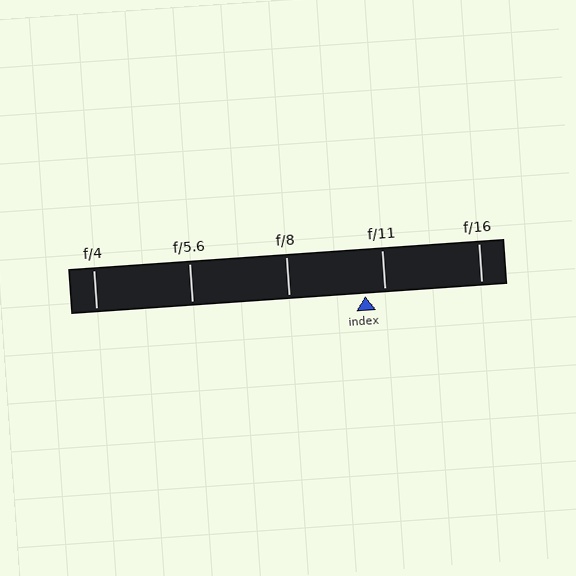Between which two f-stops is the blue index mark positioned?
The index mark is between f/8 and f/11.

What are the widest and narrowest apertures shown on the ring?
The widest aperture shown is f/4 and the narrowest is f/16.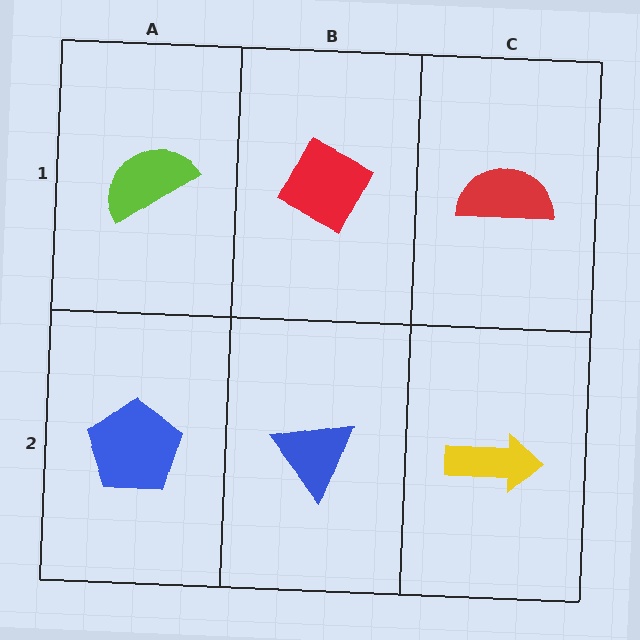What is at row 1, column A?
A lime semicircle.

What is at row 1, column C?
A red semicircle.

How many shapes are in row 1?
3 shapes.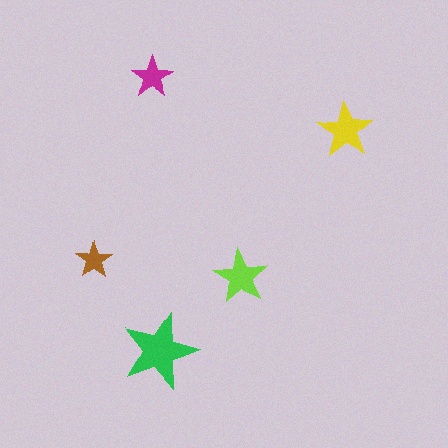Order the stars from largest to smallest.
the green one, the yellow one, the lime one, the magenta one, the brown one.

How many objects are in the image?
There are 5 objects in the image.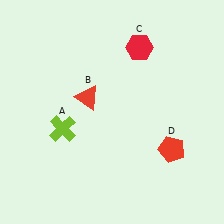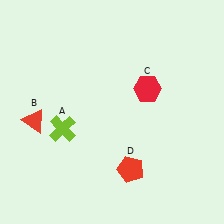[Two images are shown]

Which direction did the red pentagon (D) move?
The red pentagon (D) moved left.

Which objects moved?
The objects that moved are: the red triangle (B), the red hexagon (C), the red pentagon (D).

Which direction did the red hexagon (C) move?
The red hexagon (C) moved down.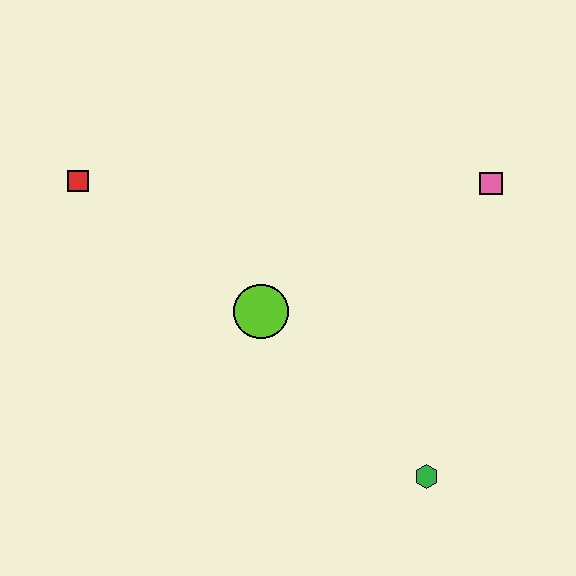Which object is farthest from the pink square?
The red square is farthest from the pink square.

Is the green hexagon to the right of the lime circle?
Yes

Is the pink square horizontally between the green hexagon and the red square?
No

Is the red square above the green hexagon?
Yes